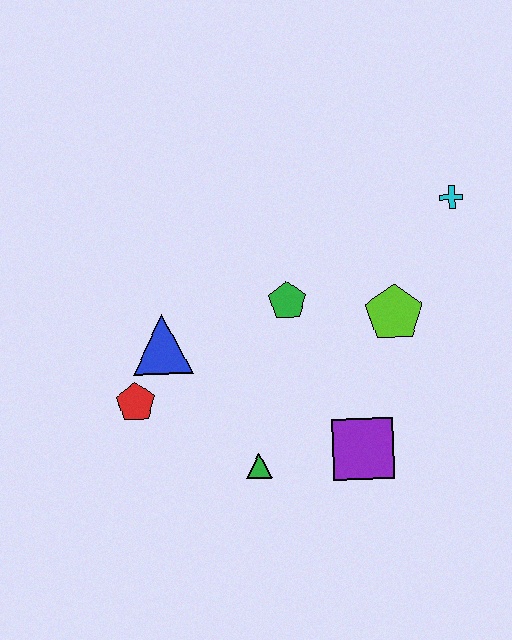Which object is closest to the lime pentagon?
The green pentagon is closest to the lime pentagon.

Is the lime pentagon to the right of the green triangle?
Yes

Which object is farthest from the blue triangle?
The cyan cross is farthest from the blue triangle.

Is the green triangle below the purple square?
Yes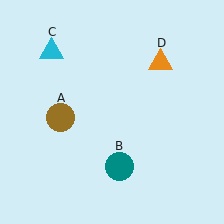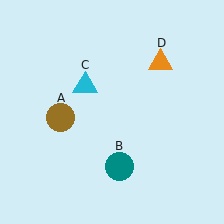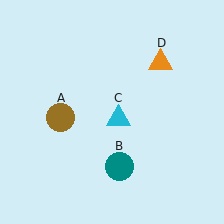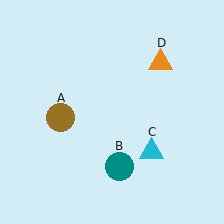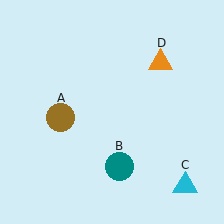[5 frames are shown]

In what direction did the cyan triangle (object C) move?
The cyan triangle (object C) moved down and to the right.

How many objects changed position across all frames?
1 object changed position: cyan triangle (object C).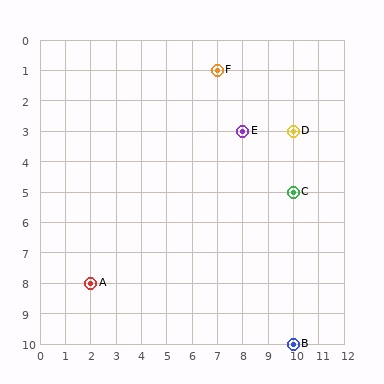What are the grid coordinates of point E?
Point E is at grid coordinates (8, 3).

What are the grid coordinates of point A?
Point A is at grid coordinates (2, 8).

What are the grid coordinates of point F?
Point F is at grid coordinates (7, 1).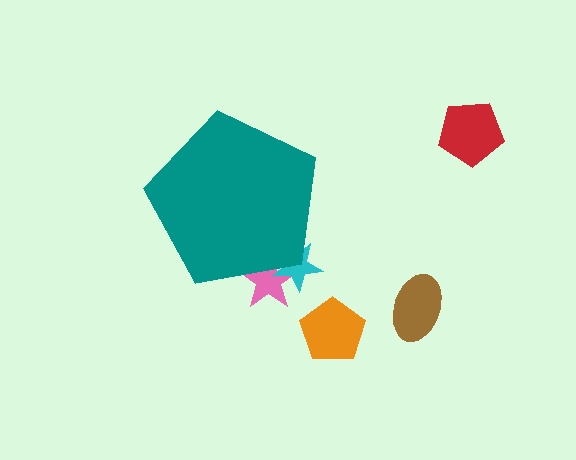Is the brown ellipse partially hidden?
No, the brown ellipse is fully visible.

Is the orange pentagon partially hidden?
No, the orange pentagon is fully visible.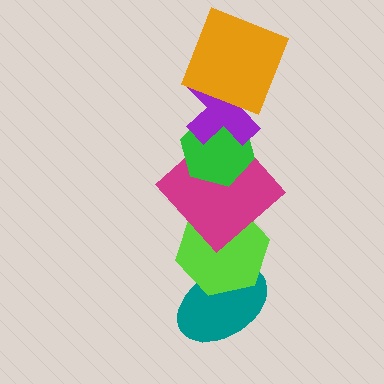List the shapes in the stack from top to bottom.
From top to bottom: the orange square, the purple cross, the green hexagon, the magenta diamond, the lime hexagon, the teal ellipse.